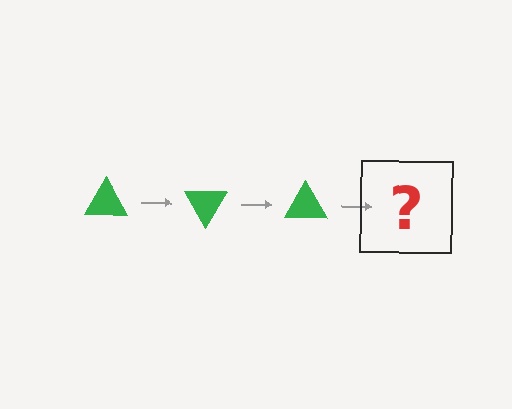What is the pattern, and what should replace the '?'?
The pattern is that the triangle rotates 60 degrees each step. The '?' should be a green triangle rotated 180 degrees.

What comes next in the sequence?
The next element should be a green triangle rotated 180 degrees.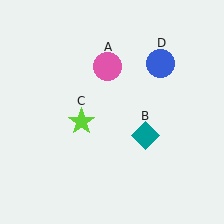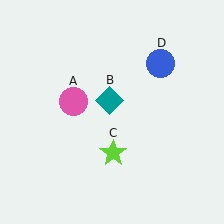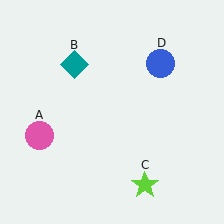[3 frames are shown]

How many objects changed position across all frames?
3 objects changed position: pink circle (object A), teal diamond (object B), lime star (object C).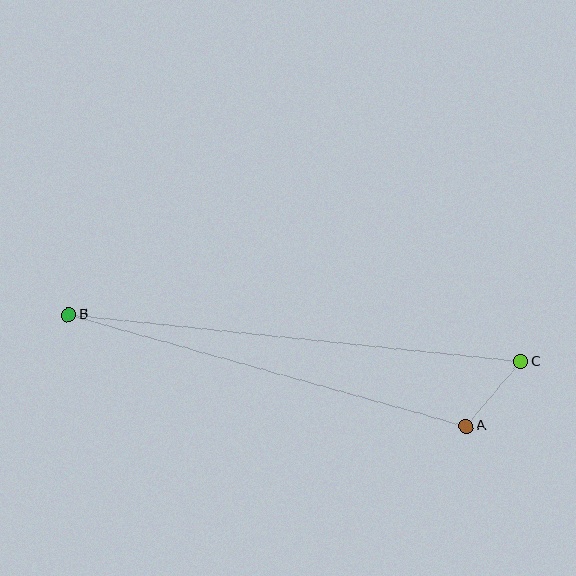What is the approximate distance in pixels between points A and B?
The distance between A and B is approximately 412 pixels.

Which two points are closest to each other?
Points A and C are closest to each other.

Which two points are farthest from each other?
Points B and C are farthest from each other.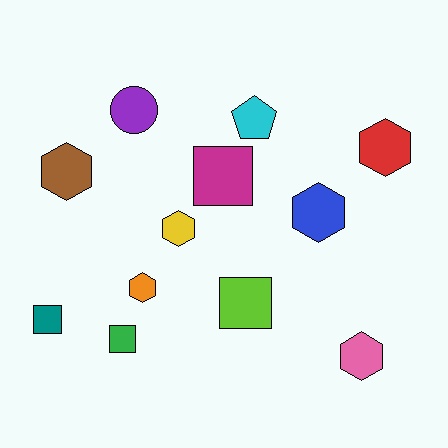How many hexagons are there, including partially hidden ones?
There are 6 hexagons.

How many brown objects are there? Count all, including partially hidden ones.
There is 1 brown object.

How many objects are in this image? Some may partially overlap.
There are 12 objects.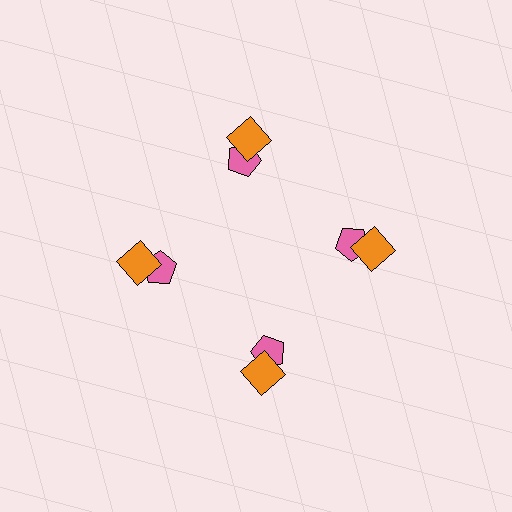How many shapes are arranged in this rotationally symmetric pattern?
There are 8 shapes, arranged in 4 groups of 2.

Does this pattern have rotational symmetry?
Yes, this pattern has 4-fold rotational symmetry. It looks the same after rotating 90 degrees around the center.